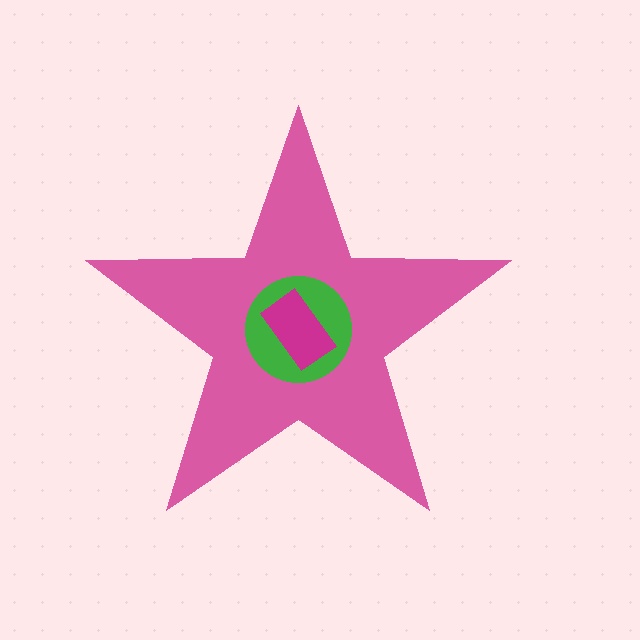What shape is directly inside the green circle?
The magenta rectangle.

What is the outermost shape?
The pink star.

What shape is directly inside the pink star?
The green circle.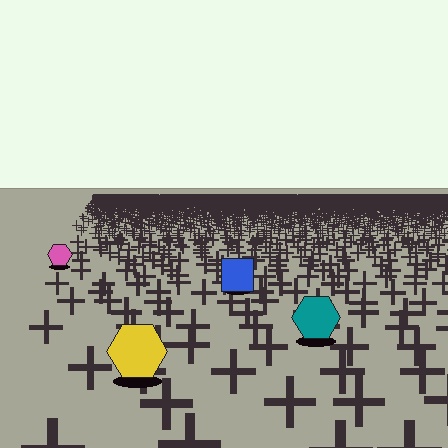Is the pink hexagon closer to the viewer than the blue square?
No. The blue square is closer — you can tell from the texture gradient: the ground texture is coarser near it.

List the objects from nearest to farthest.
From nearest to farthest: the yellow hexagon, the teal hexagon, the blue square, the pink hexagon.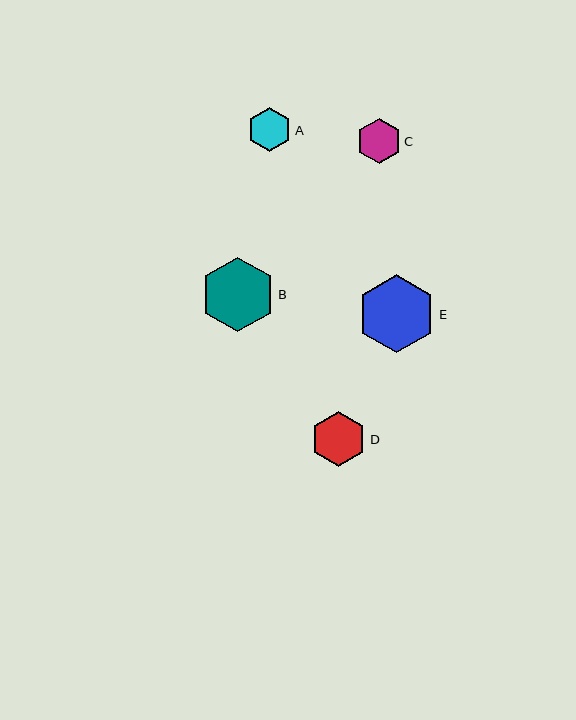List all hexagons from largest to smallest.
From largest to smallest: E, B, D, A, C.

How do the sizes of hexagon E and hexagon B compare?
Hexagon E and hexagon B are approximately the same size.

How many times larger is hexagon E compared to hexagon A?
Hexagon E is approximately 1.7 times the size of hexagon A.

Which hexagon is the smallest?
Hexagon C is the smallest with a size of approximately 44 pixels.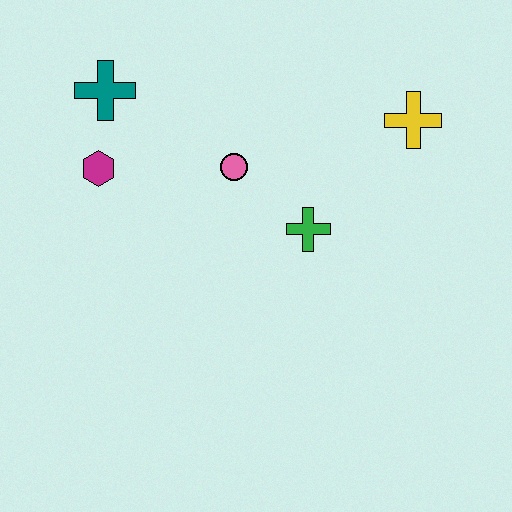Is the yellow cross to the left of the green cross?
No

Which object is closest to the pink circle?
The green cross is closest to the pink circle.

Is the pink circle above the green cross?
Yes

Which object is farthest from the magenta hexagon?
The yellow cross is farthest from the magenta hexagon.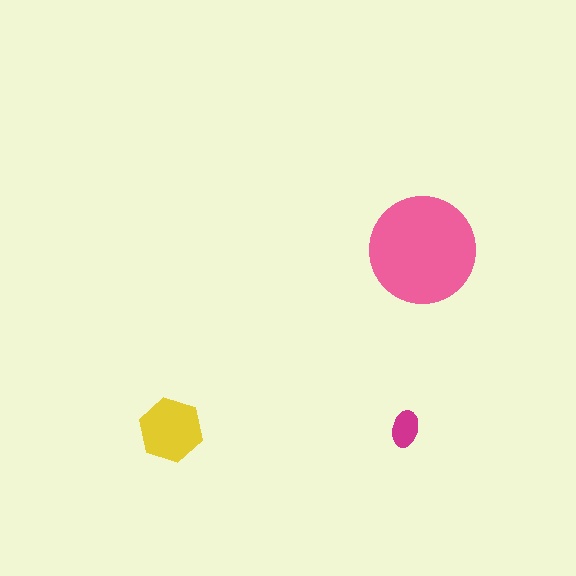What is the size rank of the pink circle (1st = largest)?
1st.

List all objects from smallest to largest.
The magenta ellipse, the yellow hexagon, the pink circle.